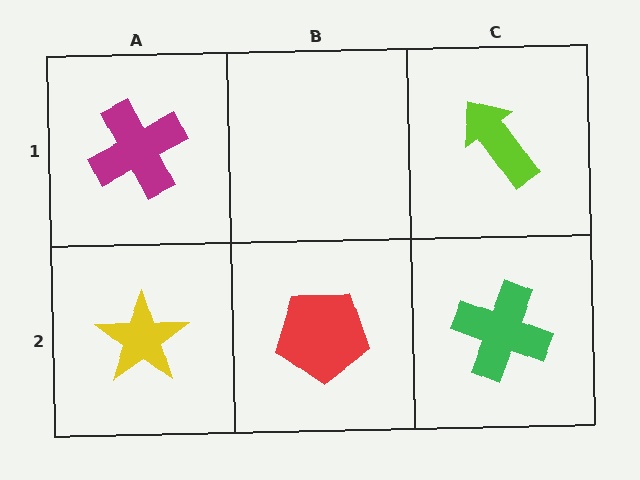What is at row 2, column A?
A yellow star.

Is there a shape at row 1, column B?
No, that cell is empty.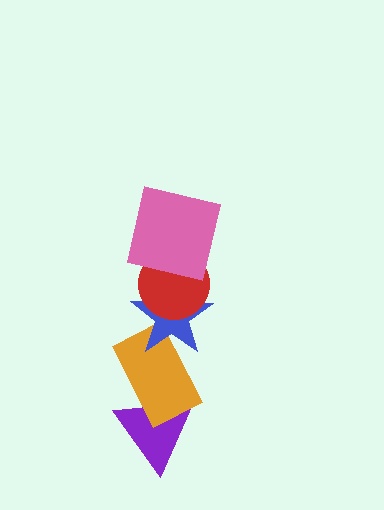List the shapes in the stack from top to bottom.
From top to bottom: the pink square, the red circle, the blue star, the orange rectangle, the purple triangle.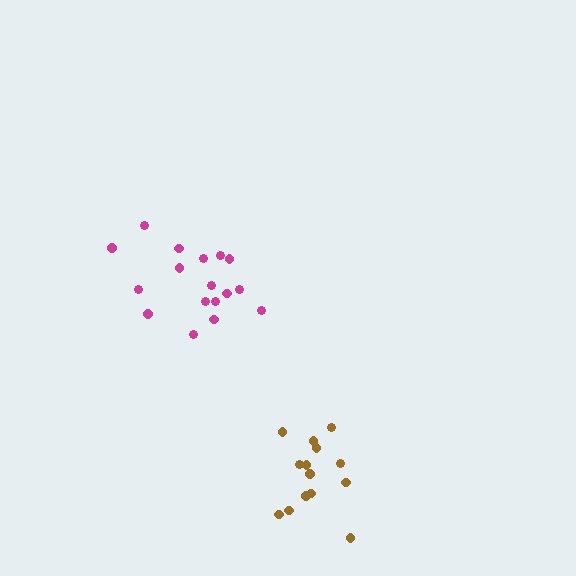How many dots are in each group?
Group 1: 14 dots, Group 2: 17 dots (31 total).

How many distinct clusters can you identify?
There are 2 distinct clusters.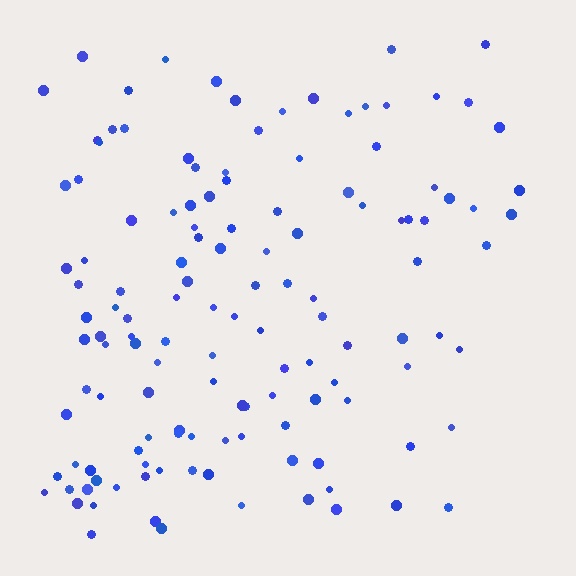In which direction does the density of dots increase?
From right to left, with the left side densest.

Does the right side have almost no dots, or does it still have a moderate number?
Still a moderate number, just noticeably fewer than the left.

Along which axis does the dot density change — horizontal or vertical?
Horizontal.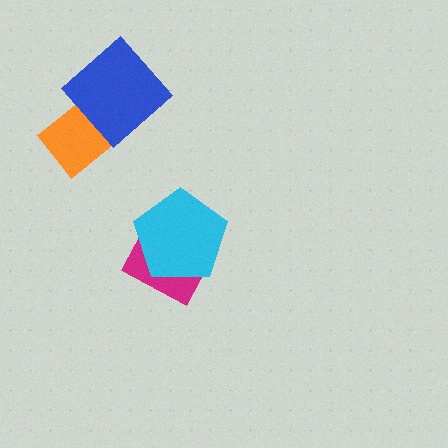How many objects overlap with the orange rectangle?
1 object overlaps with the orange rectangle.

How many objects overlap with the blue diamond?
1 object overlaps with the blue diamond.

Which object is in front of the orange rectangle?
The blue diamond is in front of the orange rectangle.